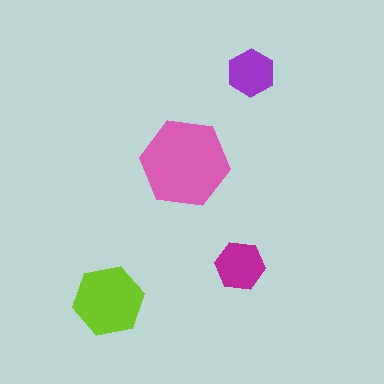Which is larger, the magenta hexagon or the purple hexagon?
The magenta one.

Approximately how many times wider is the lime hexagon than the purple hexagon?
About 1.5 times wider.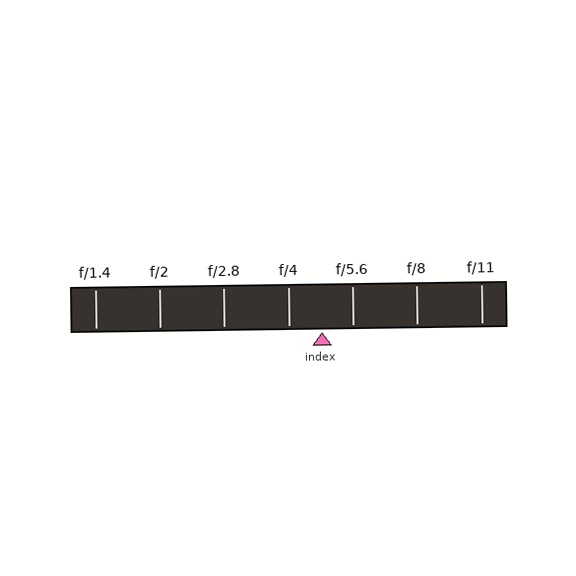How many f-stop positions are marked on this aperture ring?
There are 7 f-stop positions marked.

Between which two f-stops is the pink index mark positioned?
The index mark is between f/4 and f/5.6.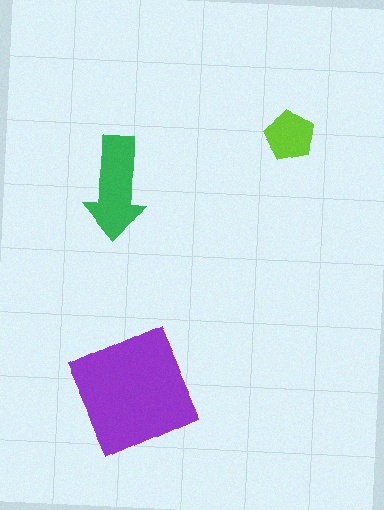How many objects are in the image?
There are 3 objects in the image.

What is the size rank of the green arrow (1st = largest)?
2nd.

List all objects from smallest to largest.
The lime pentagon, the green arrow, the purple square.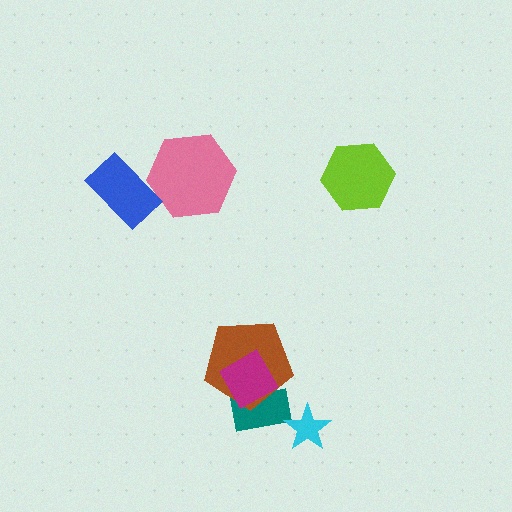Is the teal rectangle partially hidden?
Yes, it is partially covered by another shape.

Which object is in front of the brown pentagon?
The magenta diamond is in front of the brown pentagon.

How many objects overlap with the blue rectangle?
1 object overlaps with the blue rectangle.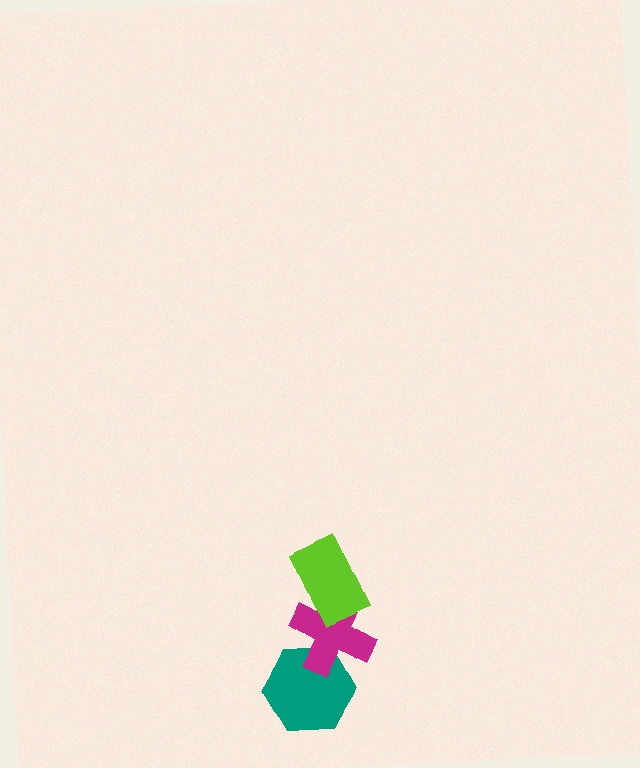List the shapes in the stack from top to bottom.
From top to bottom: the lime rectangle, the magenta cross, the teal hexagon.